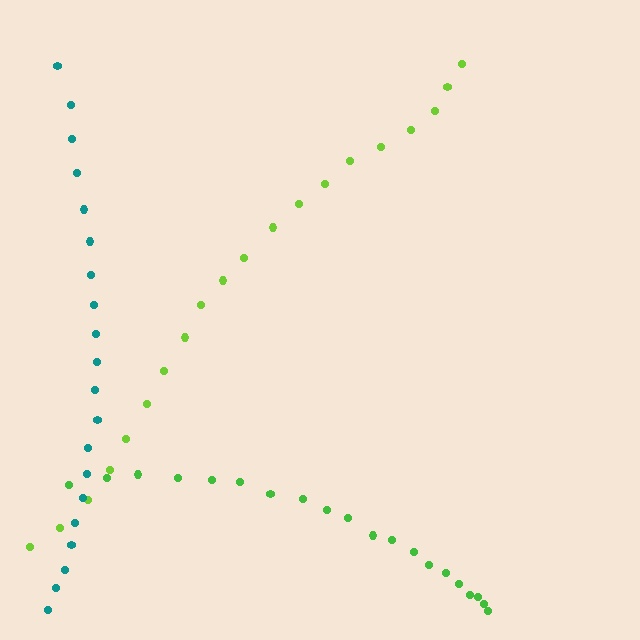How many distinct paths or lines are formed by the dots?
There are 3 distinct paths.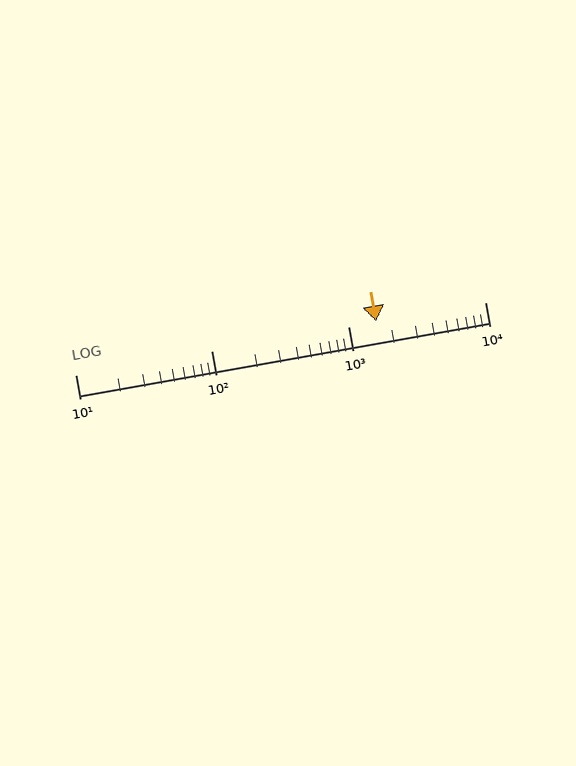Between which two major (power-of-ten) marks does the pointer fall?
The pointer is between 1000 and 10000.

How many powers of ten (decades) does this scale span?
The scale spans 3 decades, from 10 to 10000.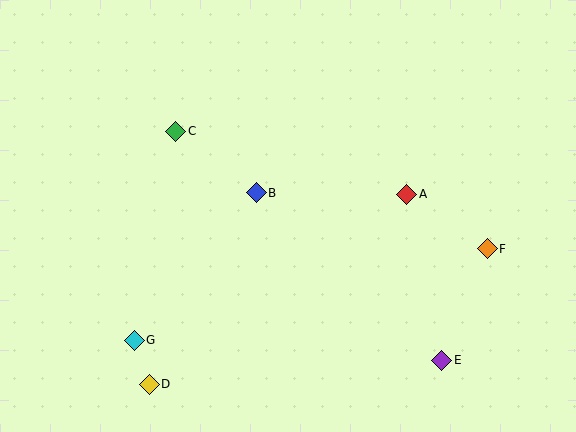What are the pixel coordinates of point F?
Point F is at (487, 249).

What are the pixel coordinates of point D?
Point D is at (149, 384).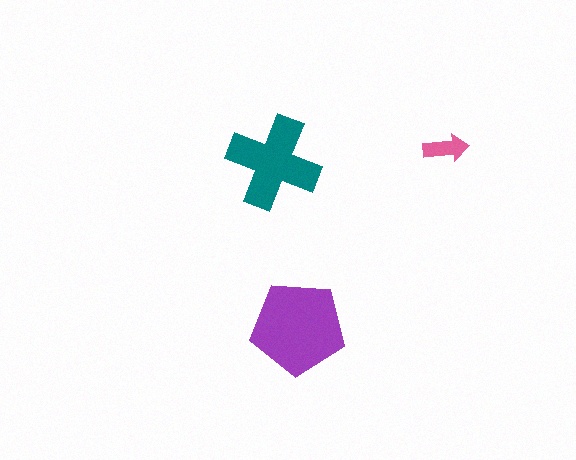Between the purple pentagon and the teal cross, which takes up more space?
The purple pentagon.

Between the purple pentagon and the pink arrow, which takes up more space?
The purple pentagon.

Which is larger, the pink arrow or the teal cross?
The teal cross.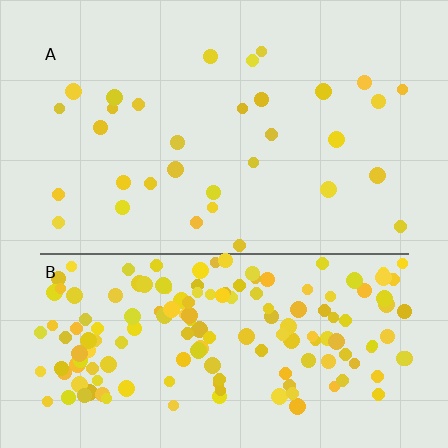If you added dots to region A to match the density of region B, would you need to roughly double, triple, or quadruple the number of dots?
Approximately quadruple.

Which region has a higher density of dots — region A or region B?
B (the bottom).